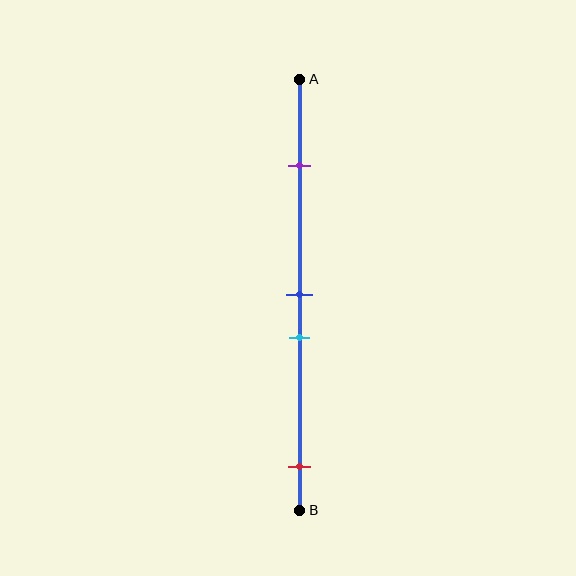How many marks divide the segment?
There are 4 marks dividing the segment.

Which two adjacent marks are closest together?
The blue and cyan marks are the closest adjacent pair.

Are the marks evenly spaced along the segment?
No, the marks are not evenly spaced.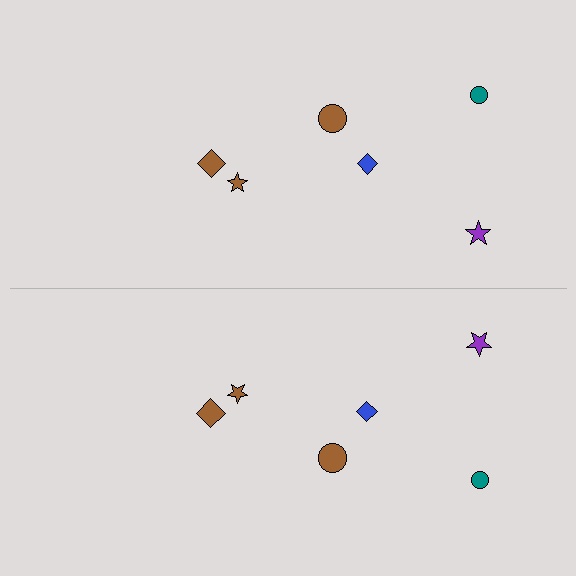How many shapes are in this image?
There are 12 shapes in this image.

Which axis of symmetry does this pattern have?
The pattern has a horizontal axis of symmetry running through the center of the image.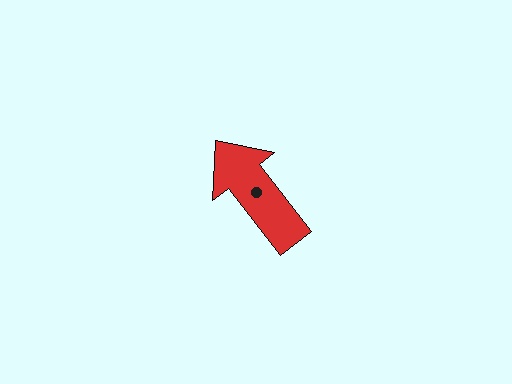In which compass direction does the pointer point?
Northwest.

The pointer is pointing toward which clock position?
Roughly 11 o'clock.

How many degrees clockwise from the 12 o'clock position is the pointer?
Approximately 322 degrees.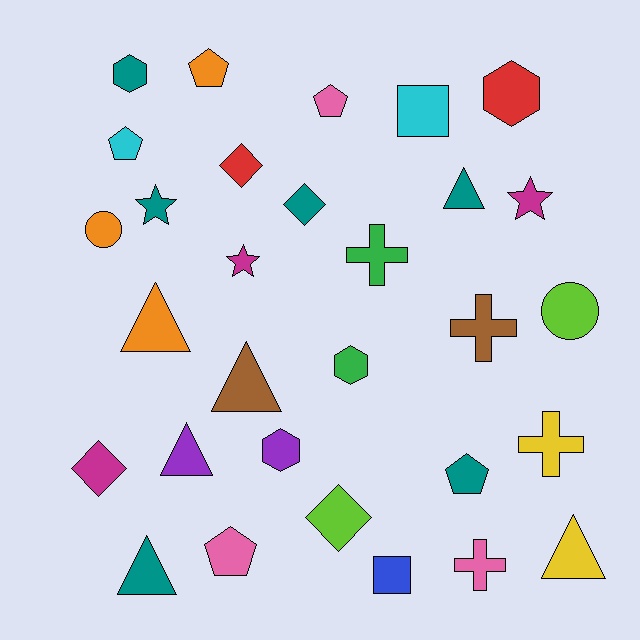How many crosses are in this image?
There are 4 crosses.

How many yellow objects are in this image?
There are 2 yellow objects.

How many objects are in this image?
There are 30 objects.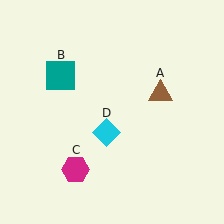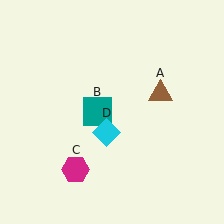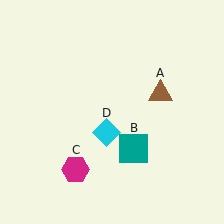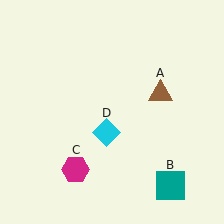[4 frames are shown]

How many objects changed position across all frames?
1 object changed position: teal square (object B).